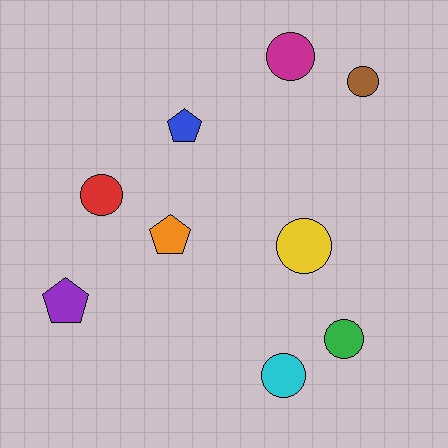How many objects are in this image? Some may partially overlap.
There are 9 objects.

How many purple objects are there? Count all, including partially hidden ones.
There is 1 purple object.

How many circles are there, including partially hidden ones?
There are 6 circles.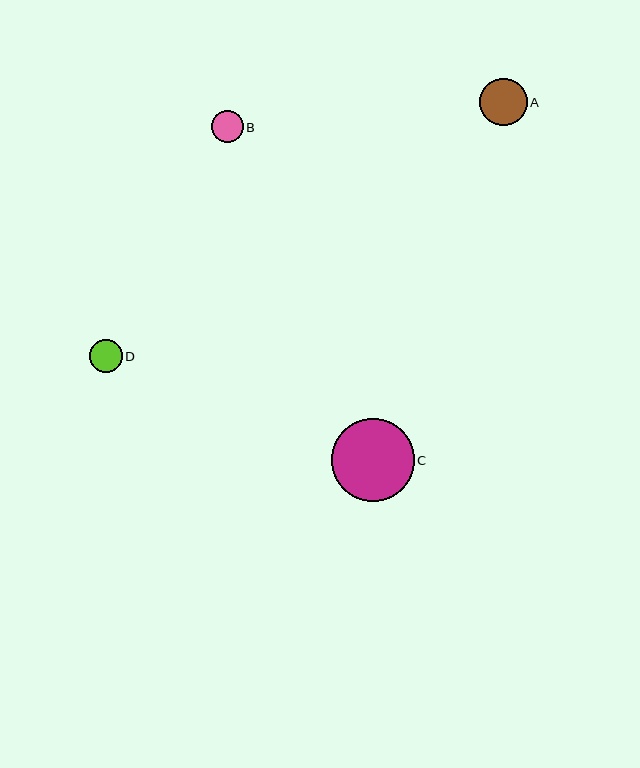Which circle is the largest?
Circle C is the largest with a size of approximately 83 pixels.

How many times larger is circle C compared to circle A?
Circle C is approximately 1.7 times the size of circle A.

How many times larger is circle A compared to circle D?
Circle A is approximately 1.4 times the size of circle D.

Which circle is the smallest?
Circle B is the smallest with a size of approximately 32 pixels.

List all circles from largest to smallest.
From largest to smallest: C, A, D, B.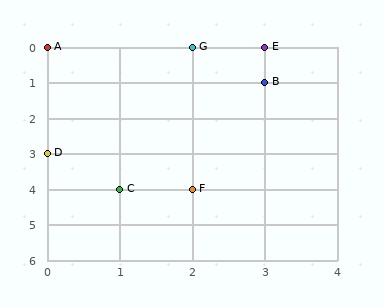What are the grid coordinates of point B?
Point B is at grid coordinates (3, 1).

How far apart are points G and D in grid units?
Points G and D are 2 columns and 3 rows apart (about 3.6 grid units diagonally).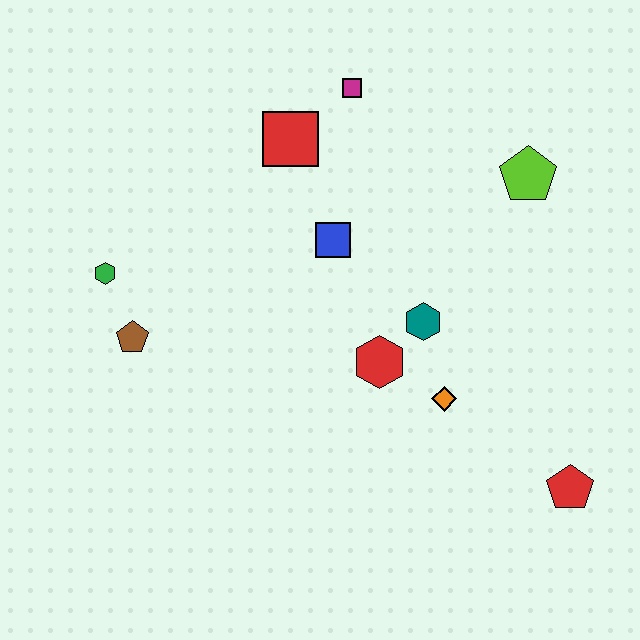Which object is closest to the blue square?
The red square is closest to the blue square.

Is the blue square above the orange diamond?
Yes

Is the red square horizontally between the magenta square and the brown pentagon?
Yes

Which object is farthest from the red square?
The red pentagon is farthest from the red square.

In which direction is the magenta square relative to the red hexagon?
The magenta square is above the red hexagon.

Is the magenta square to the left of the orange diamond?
Yes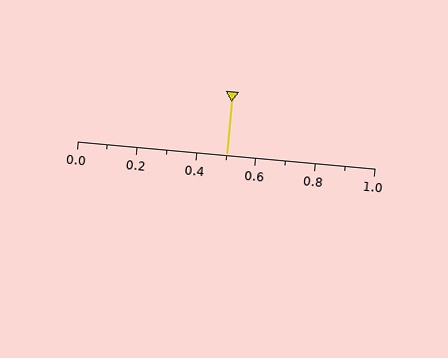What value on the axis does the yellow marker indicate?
The marker indicates approximately 0.5.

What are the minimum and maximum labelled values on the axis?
The axis runs from 0.0 to 1.0.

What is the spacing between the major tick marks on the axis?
The major ticks are spaced 0.2 apart.